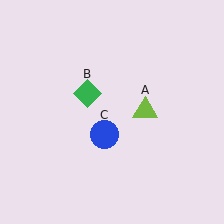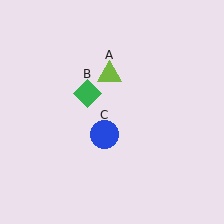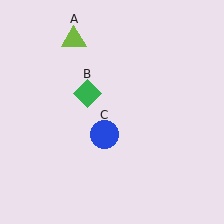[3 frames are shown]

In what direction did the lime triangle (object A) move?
The lime triangle (object A) moved up and to the left.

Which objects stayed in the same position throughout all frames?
Green diamond (object B) and blue circle (object C) remained stationary.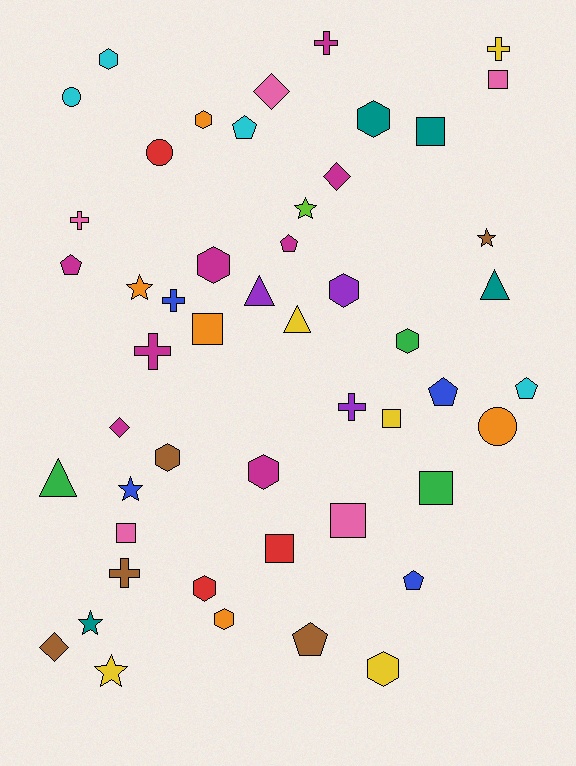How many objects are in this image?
There are 50 objects.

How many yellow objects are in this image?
There are 5 yellow objects.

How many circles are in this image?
There are 3 circles.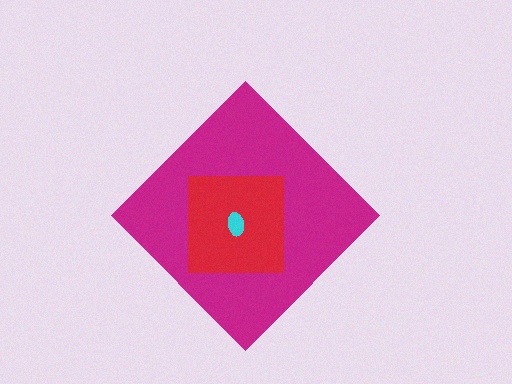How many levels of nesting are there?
3.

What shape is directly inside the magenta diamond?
The red square.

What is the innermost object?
The cyan ellipse.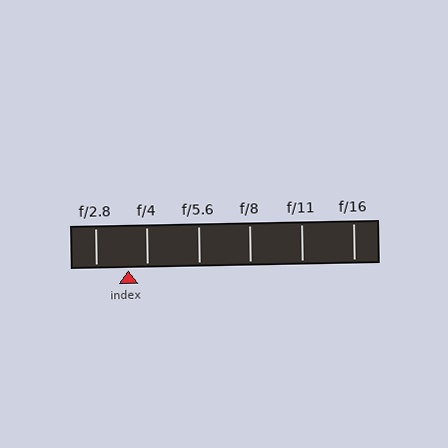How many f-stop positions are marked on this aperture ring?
There are 6 f-stop positions marked.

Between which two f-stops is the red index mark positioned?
The index mark is between f/2.8 and f/4.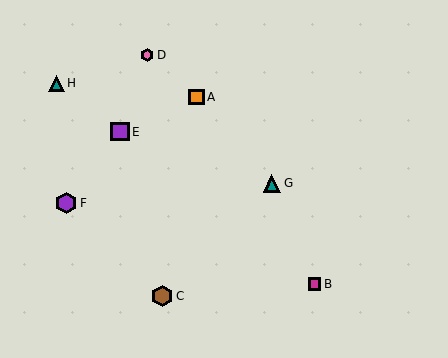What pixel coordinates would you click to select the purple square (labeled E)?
Click at (120, 132) to select the purple square E.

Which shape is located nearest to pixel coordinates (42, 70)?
The teal triangle (labeled H) at (57, 83) is nearest to that location.